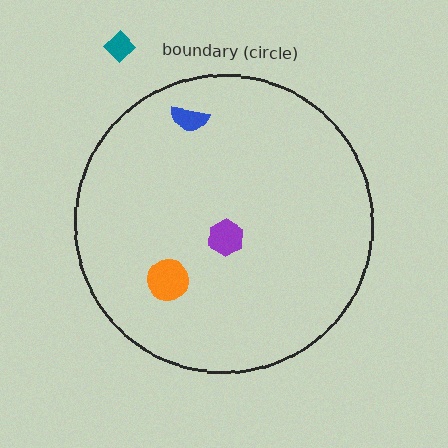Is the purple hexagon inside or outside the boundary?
Inside.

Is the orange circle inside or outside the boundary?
Inside.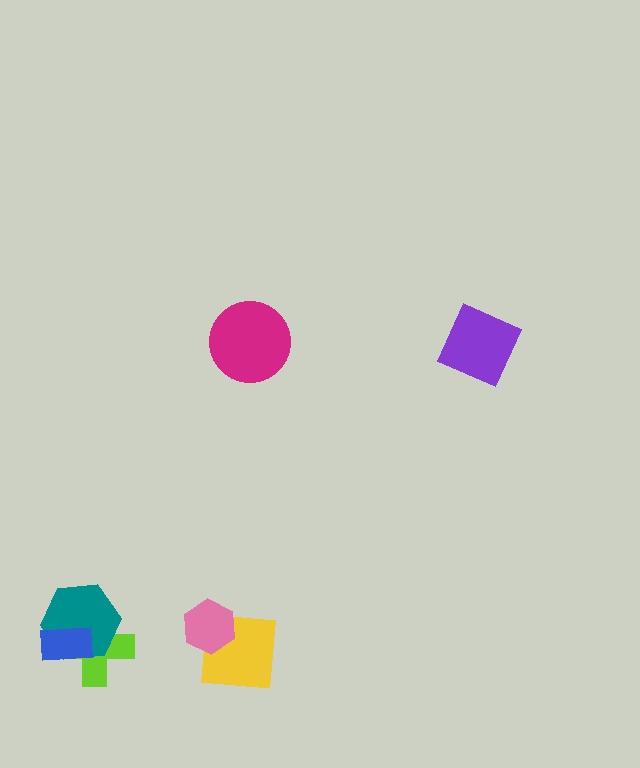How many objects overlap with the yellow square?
1 object overlaps with the yellow square.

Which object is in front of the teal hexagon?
The blue rectangle is in front of the teal hexagon.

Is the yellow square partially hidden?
Yes, it is partially covered by another shape.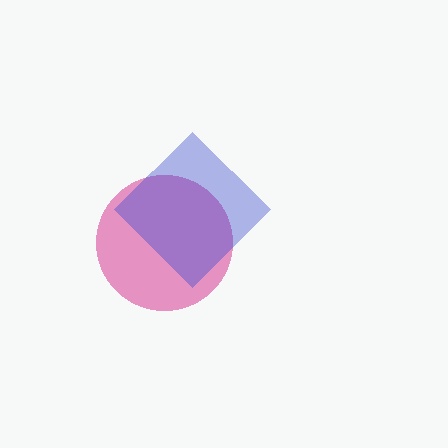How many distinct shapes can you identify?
There are 2 distinct shapes: a magenta circle, a blue diamond.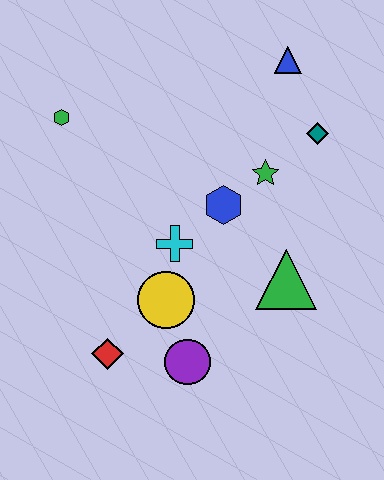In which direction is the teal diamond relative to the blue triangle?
The teal diamond is below the blue triangle.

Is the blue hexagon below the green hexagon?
Yes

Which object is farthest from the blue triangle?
The red diamond is farthest from the blue triangle.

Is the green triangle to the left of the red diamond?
No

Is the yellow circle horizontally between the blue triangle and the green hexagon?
Yes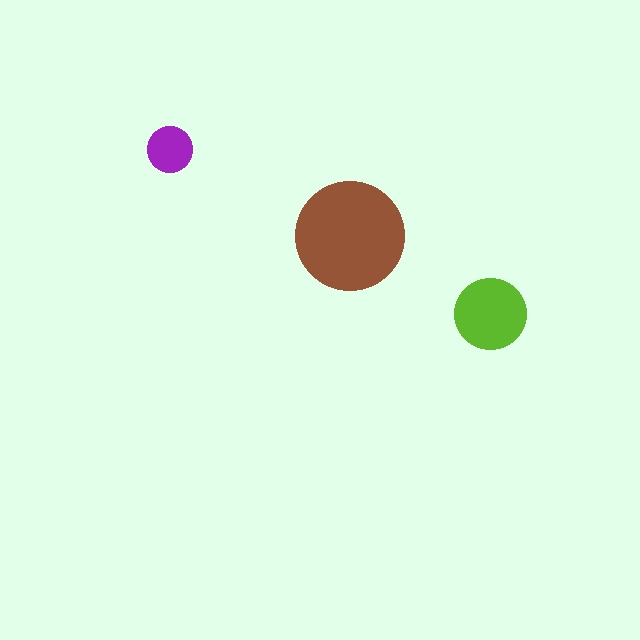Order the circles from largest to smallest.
the brown one, the lime one, the purple one.